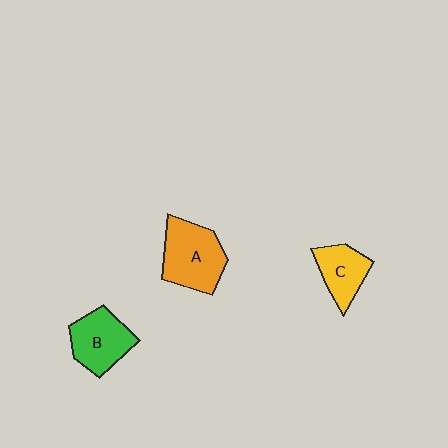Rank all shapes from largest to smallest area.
From largest to smallest: A (orange), B (green), C (yellow).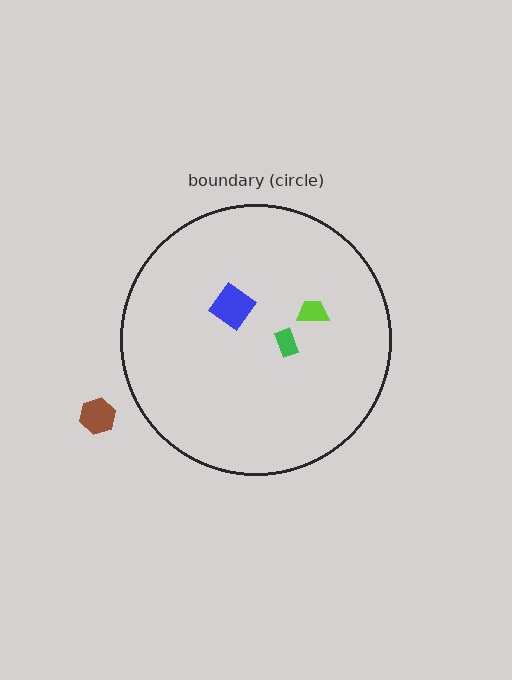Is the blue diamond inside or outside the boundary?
Inside.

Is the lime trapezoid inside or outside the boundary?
Inside.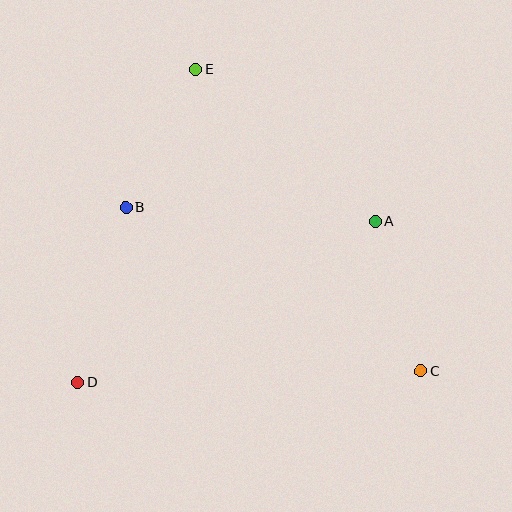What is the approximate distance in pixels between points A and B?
The distance between A and B is approximately 249 pixels.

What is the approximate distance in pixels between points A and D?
The distance between A and D is approximately 338 pixels.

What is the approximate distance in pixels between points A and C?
The distance between A and C is approximately 157 pixels.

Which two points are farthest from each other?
Points C and E are farthest from each other.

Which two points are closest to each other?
Points B and E are closest to each other.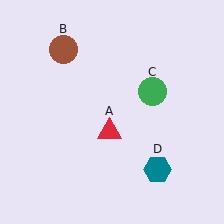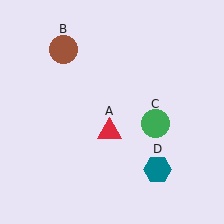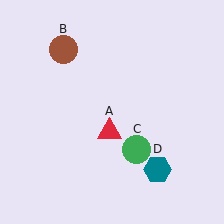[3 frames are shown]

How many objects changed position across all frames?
1 object changed position: green circle (object C).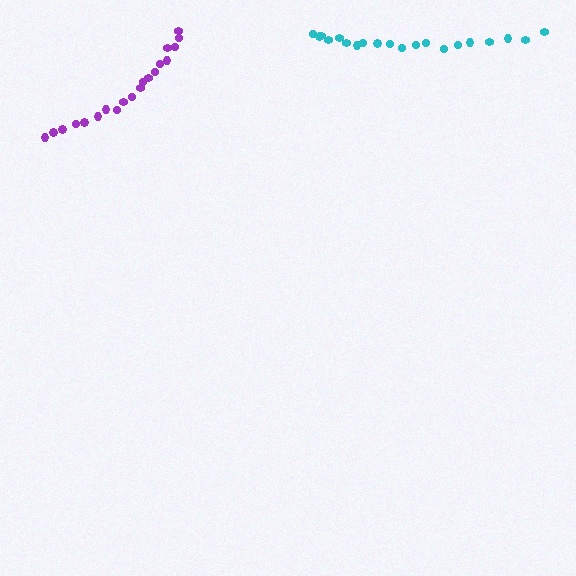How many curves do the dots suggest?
There are 2 distinct paths.